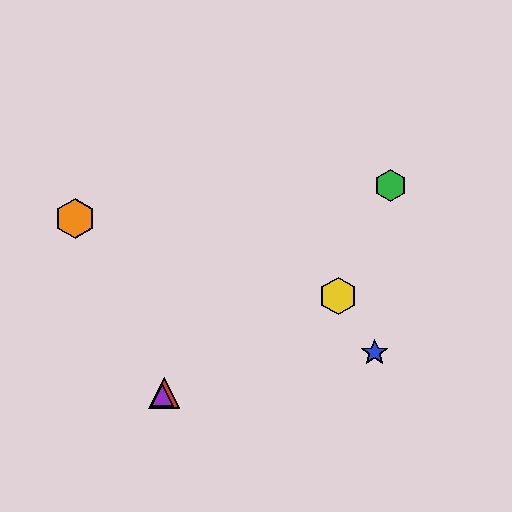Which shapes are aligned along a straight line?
The red triangle, the green hexagon, the purple triangle are aligned along a straight line.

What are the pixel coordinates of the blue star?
The blue star is at (375, 353).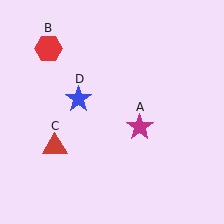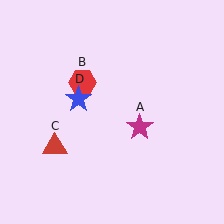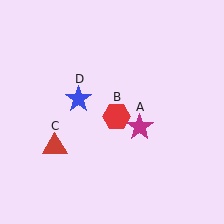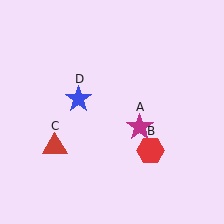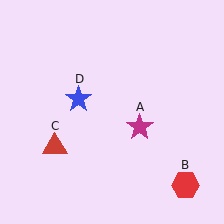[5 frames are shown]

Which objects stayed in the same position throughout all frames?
Magenta star (object A) and red triangle (object C) and blue star (object D) remained stationary.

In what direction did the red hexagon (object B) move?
The red hexagon (object B) moved down and to the right.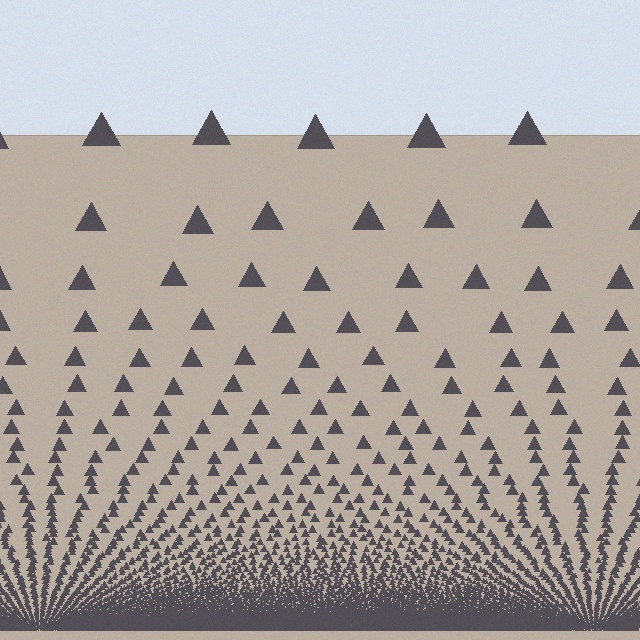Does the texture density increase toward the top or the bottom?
Density increases toward the bottom.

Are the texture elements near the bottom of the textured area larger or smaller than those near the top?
Smaller. The gradient is inverted — elements near the bottom are smaller and denser.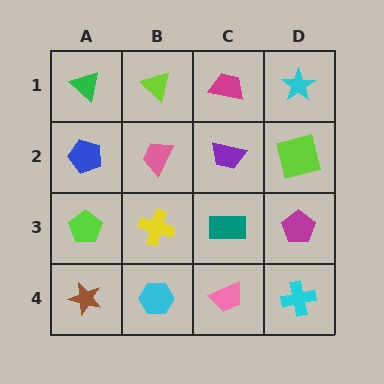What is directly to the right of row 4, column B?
A pink trapezoid.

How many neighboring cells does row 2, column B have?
4.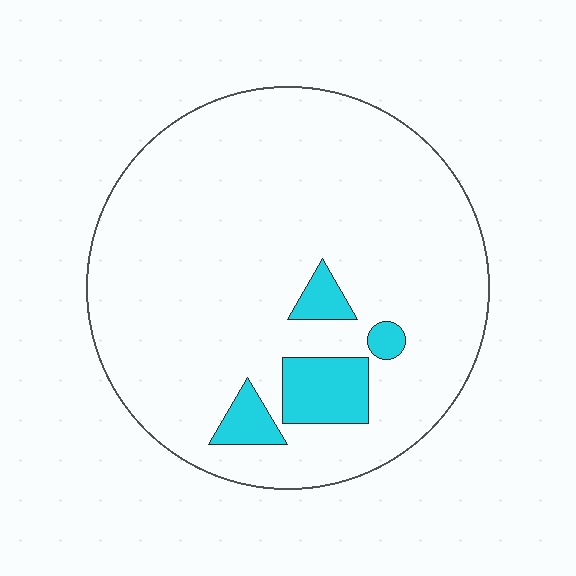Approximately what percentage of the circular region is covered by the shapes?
Approximately 10%.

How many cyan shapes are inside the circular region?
4.